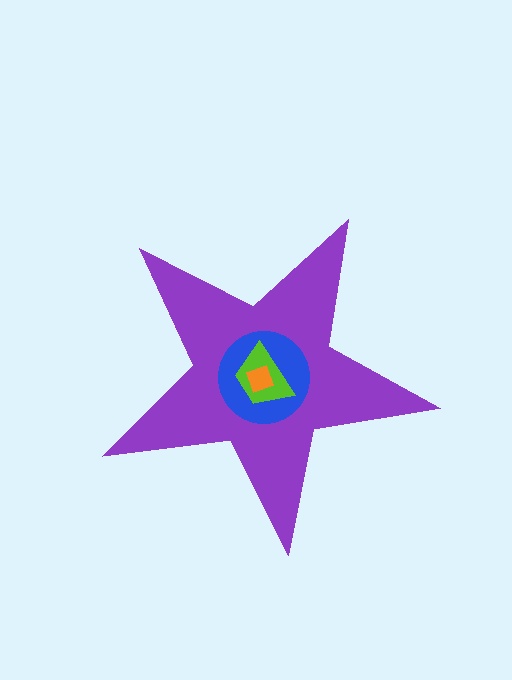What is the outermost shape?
The purple star.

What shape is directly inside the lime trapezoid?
The orange diamond.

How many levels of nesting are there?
4.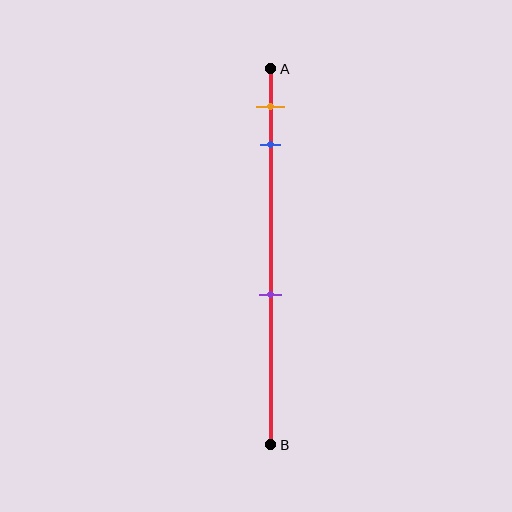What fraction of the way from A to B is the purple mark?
The purple mark is approximately 60% (0.6) of the way from A to B.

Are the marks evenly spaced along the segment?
No, the marks are not evenly spaced.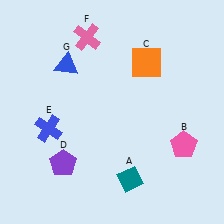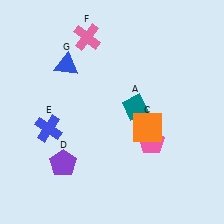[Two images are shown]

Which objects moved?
The objects that moved are: the teal diamond (A), the pink pentagon (B), the orange square (C).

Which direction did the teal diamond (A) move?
The teal diamond (A) moved up.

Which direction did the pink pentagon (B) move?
The pink pentagon (B) moved left.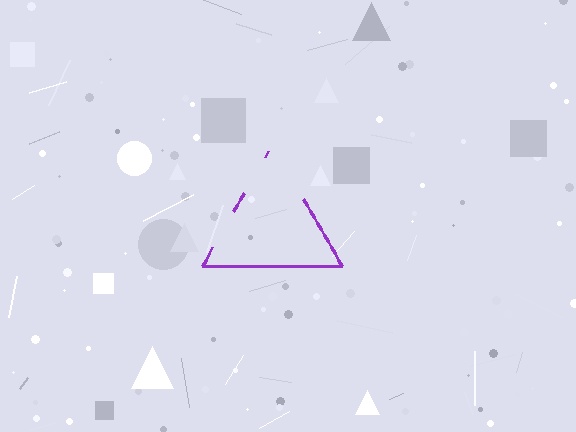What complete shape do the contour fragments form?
The contour fragments form a triangle.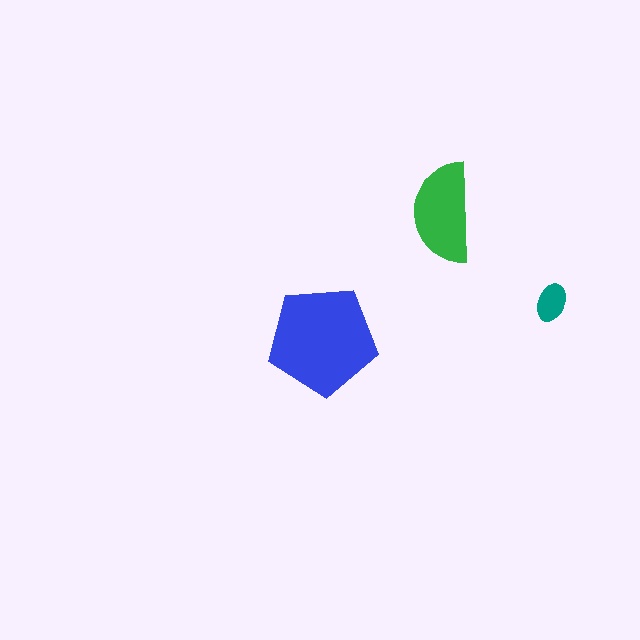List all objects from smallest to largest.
The teal ellipse, the green semicircle, the blue pentagon.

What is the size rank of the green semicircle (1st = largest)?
2nd.